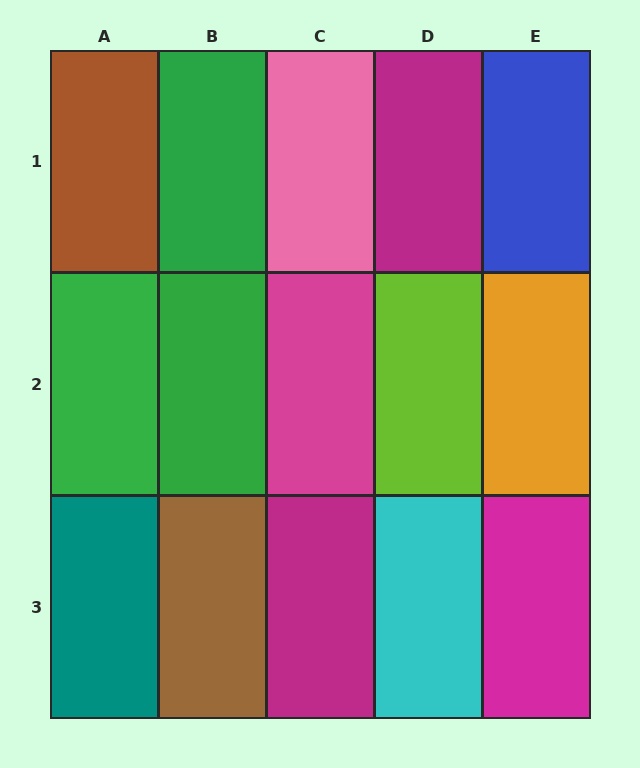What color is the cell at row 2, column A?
Green.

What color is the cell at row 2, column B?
Green.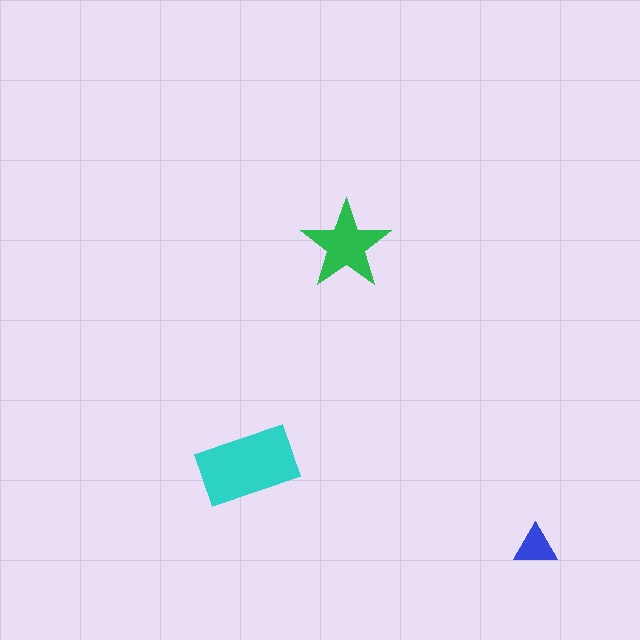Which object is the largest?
The cyan rectangle.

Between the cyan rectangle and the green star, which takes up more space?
The cyan rectangle.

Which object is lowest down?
The blue triangle is bottommost.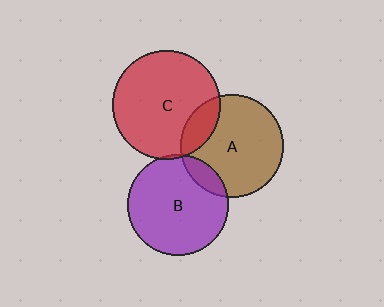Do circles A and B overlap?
Yes.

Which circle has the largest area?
Circle C (red).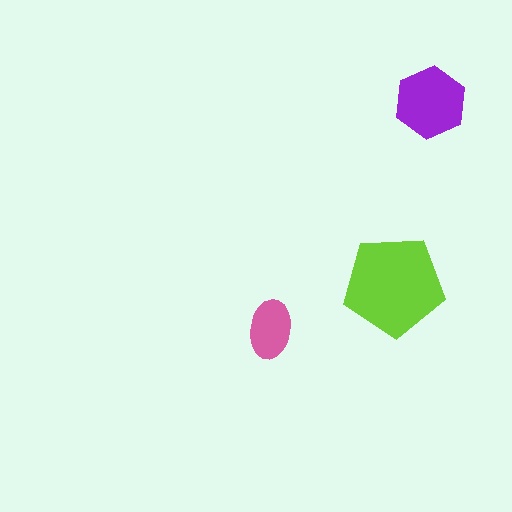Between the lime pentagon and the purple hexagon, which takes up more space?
The lime pentagon.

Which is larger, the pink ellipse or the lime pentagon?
The lime pentagon.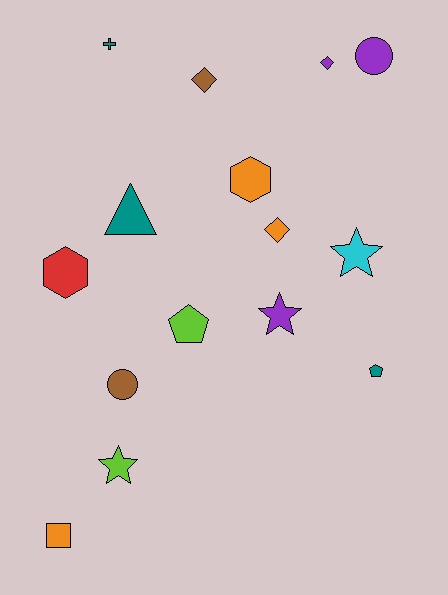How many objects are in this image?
There are 15 objects.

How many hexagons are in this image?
There are 2 hexagons.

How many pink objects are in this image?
There are no pink objects.